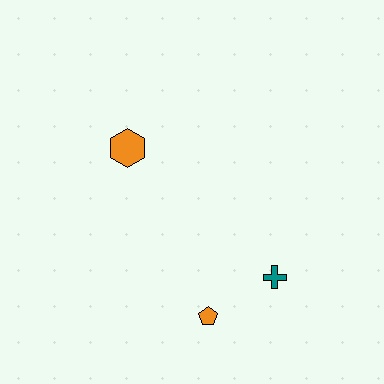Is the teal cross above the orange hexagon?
No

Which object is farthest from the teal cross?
The orange hexagon is farthest from the teal cross.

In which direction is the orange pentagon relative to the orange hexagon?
The orange pentagon is below the orange hexagon.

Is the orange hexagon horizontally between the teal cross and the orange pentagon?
No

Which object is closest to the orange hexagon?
The orange pentagon is closest to the orange hexagon.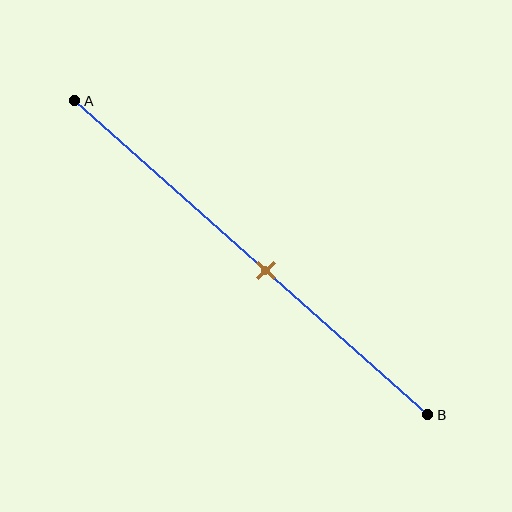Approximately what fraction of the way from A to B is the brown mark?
The brown mark is approximately 55% of the way from A to B.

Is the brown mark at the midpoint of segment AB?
No, the mark is at about 55% from A, not at the 50% midpoint.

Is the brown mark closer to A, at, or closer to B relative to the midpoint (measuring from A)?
The brown mark is closer to point B than the midpoint of segment AB.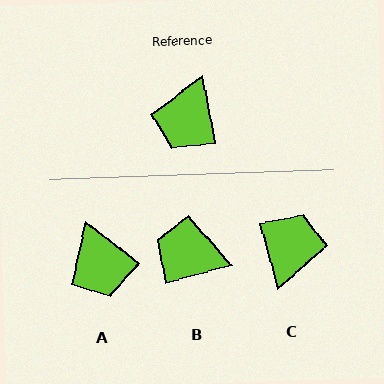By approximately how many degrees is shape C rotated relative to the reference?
Approximately 175 degrees clockwise.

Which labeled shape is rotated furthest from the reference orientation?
C, about 175 degrees away.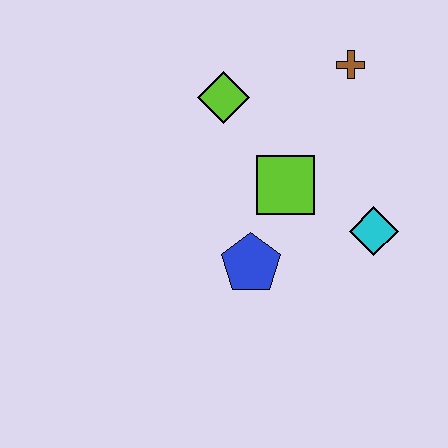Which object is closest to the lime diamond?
The lime square is closest to the lime diamond.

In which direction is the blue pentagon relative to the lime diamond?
The blue pentagon is below the lime diamond.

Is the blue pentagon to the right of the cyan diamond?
No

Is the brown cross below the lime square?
No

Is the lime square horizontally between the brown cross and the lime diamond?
Yes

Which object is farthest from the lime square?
The brown cross is farthest from the lime square.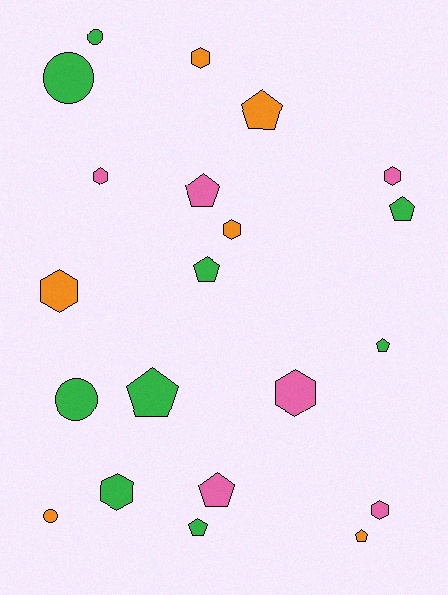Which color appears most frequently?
Green, with 9 objects.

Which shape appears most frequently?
Pentagon, with 9 objects.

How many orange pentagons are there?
There are 2 orange pentagons.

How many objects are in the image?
There are 21 objects.